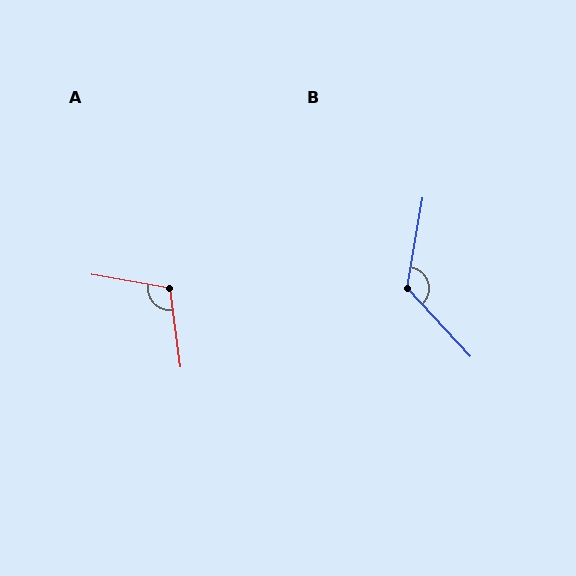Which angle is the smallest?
A, at approximately 107 degrees.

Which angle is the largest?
B, at approximately 128 degrees.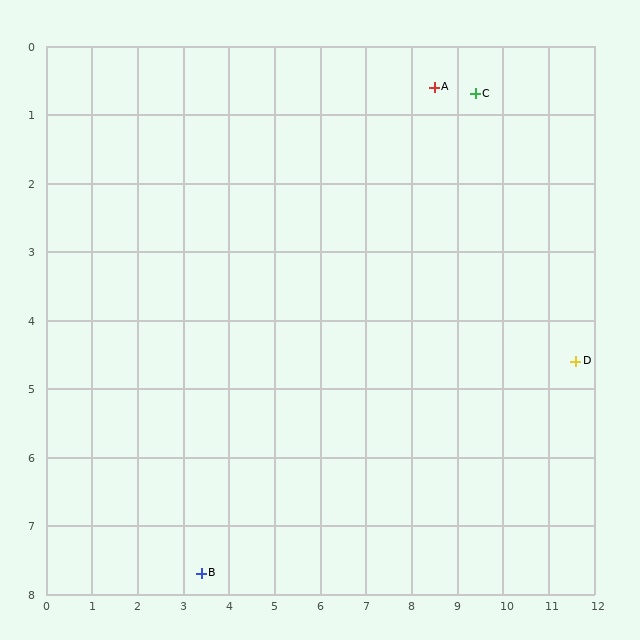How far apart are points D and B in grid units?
Points D and B are about 8.8 grid units apart.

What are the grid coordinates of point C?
Point C is at approximately (9.4, 0.7).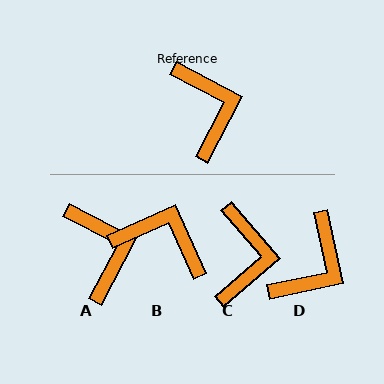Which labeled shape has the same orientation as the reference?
A.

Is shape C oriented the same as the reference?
No, it is off by about 22 degrees.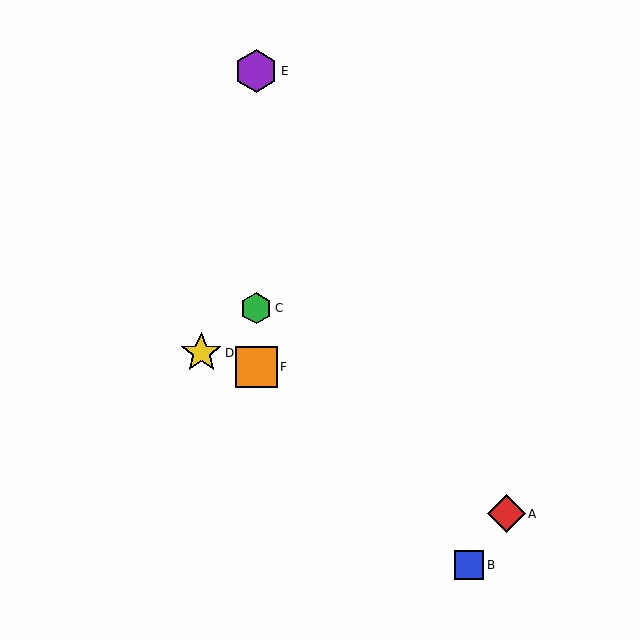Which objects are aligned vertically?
Objects C, E, F are aligned vertically.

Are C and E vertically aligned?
Yes, both are at x≈256.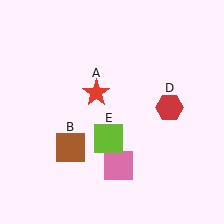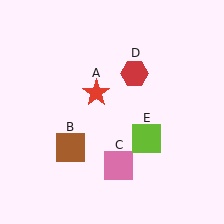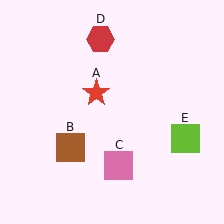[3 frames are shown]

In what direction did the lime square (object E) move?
The lime square (object E) moved right.